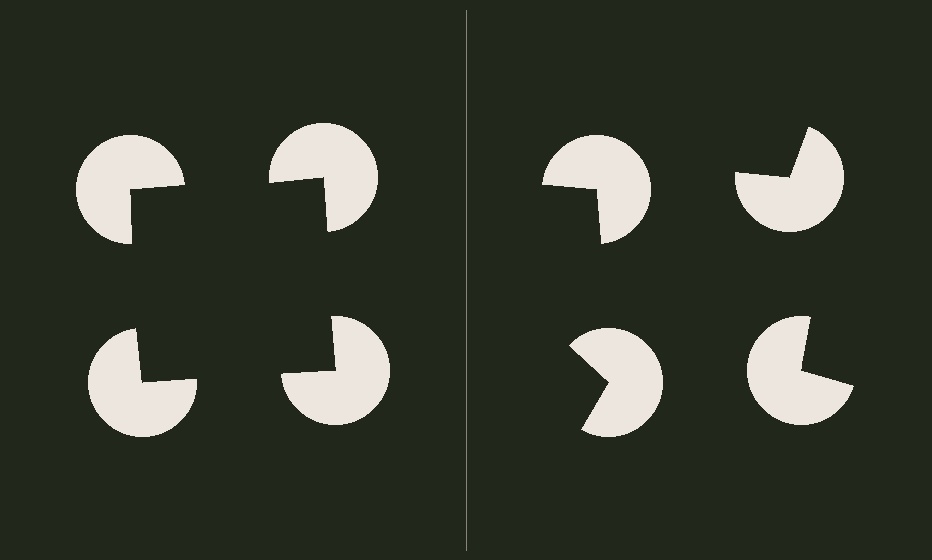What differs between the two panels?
The pac-man discs are positioned identically on both sides; only the wedge orientations differ. On the left they align to a square; on the right they are misaligned.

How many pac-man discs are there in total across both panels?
8 — 4 on each side.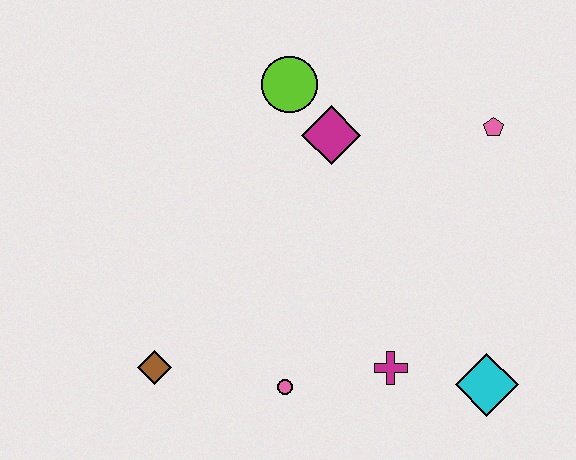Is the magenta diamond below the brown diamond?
No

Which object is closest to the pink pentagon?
The magenta diamond is closest to the pink pentagon.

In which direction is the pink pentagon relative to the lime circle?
The pink pentagon is to the right of the lime circle.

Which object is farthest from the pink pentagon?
The brown diamond is farthest from the pink pentagon.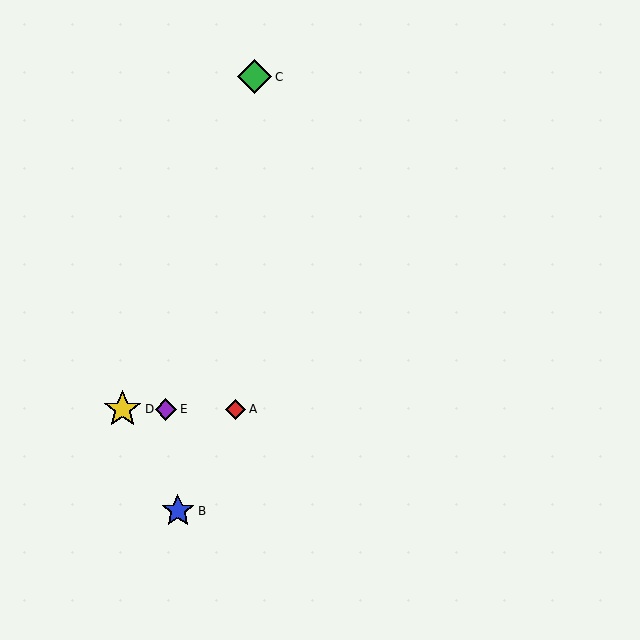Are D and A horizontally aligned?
Yes, both are at y≈409.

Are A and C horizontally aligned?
No, A is at y≈409 and C is at y≈77.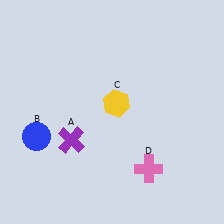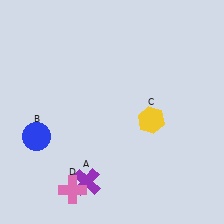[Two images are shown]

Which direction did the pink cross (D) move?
The pink cross (D) moved left.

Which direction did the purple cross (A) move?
The purple cross (A) moved down.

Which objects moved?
The objects that moved are: the purple cross (A), the yellow hexagon (C), the pink cross (D).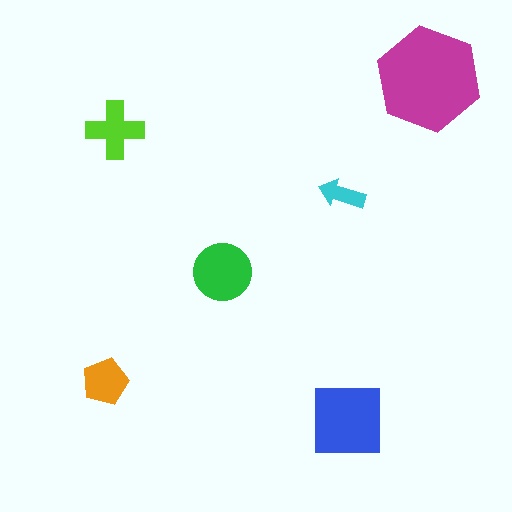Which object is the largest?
The magenta hexagon.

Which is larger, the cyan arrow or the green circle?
The green circle.